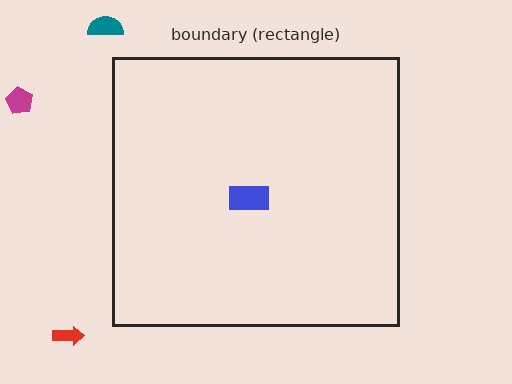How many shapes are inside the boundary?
1 inside, 3 outside.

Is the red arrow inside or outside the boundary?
Outside.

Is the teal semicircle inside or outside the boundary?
Outside.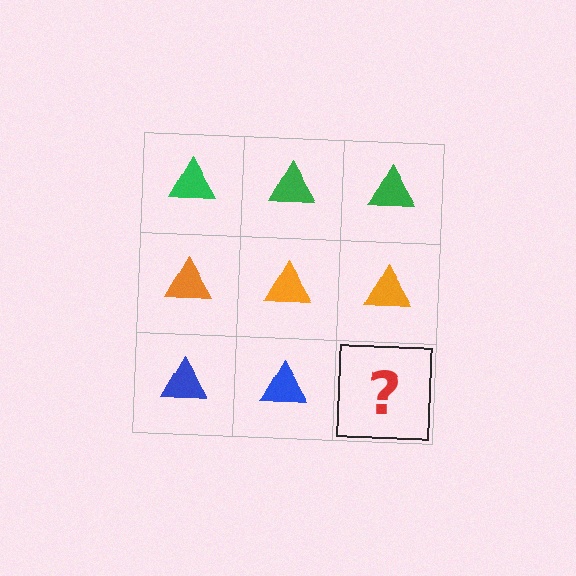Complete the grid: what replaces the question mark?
The question mark should be replaced with a blue triangle.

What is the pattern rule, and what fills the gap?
The rule is that each row has a consistent color. The gap should be filled with a blue triangle.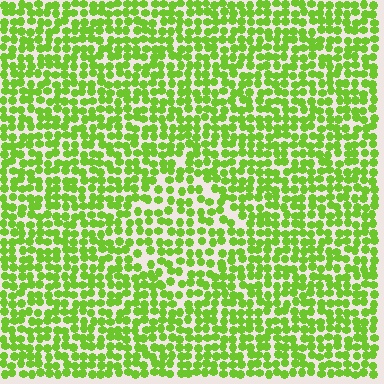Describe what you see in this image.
The image contains small lime elements arranged at two different densities. A diamond-shaped region is visible where the elements are less densely packed than the surrounding area.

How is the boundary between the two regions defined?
The boundary is defined by a change in element density (approximately 1.4x ratio). All elements are the same color, size, and shape.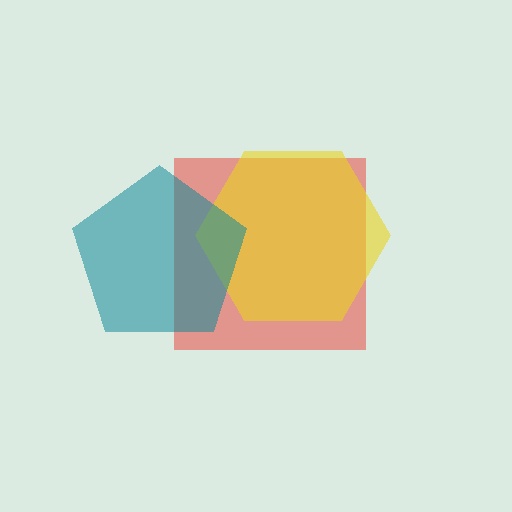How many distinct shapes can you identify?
There are 3 distinct shapes: a red square, a yellow hexagon, a teal pentagon.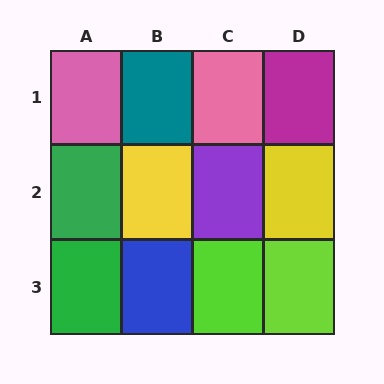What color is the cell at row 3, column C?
Lime.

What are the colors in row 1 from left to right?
Pink, teal, pink, magenta.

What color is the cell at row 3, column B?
Blue.